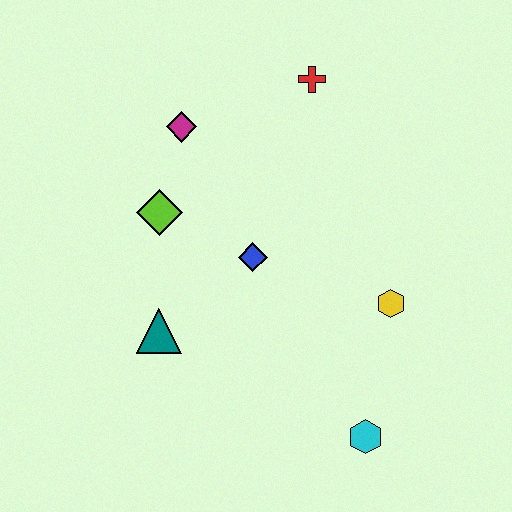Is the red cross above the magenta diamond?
Yes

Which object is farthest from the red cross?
The cyan hexagon is farthest from the red cross.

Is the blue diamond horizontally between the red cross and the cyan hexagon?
No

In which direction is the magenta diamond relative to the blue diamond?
The magenta diamond is above the blue diamond.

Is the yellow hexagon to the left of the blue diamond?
No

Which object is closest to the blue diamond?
The lime diamond is closest to the blue diamond.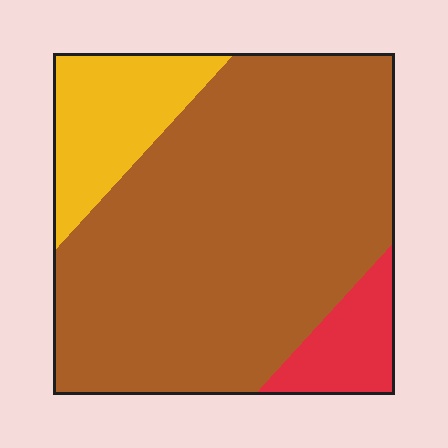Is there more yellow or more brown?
Brown.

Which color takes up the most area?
Brown, at roughly 75%.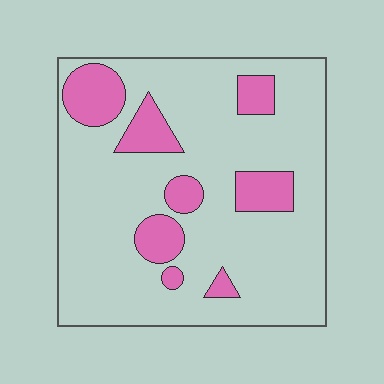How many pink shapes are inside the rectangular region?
8.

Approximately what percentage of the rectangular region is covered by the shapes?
Approximately 20%.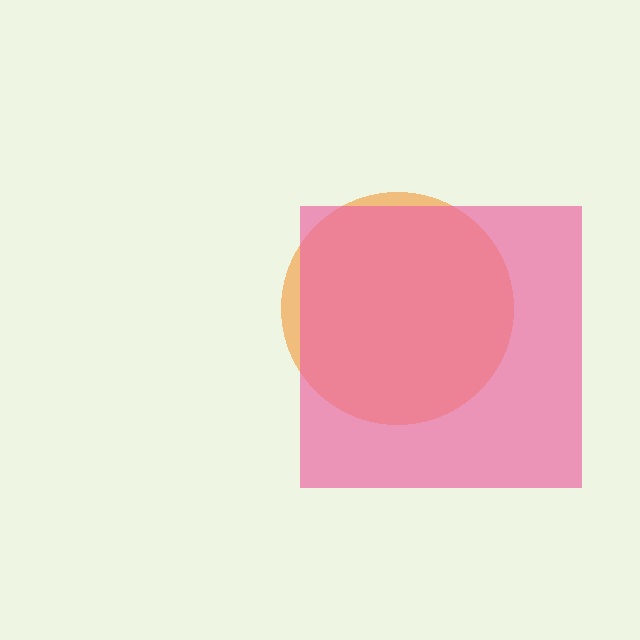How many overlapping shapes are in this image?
There are 2 overlapping shapes in the image.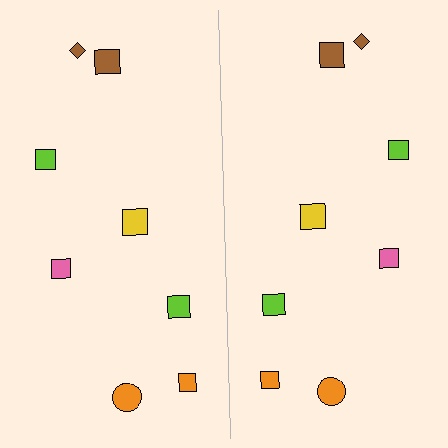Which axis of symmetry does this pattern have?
The pattern has a vertical axis of symmetry running through the center of the image.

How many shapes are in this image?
There are 16 shapes in this image.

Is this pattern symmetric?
Yes, this pattern has bilateral (reflection) symmetry.